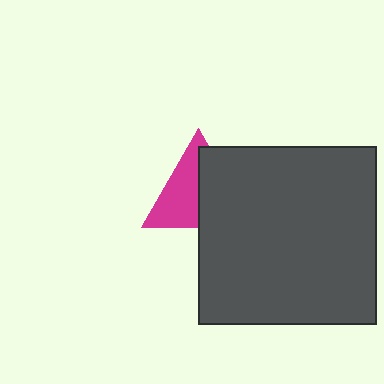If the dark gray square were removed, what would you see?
You would see the complete magenta triangle.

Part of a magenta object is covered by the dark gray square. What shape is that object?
It is a triangle.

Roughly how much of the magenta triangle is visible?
About half of it is visible (roughly 50%).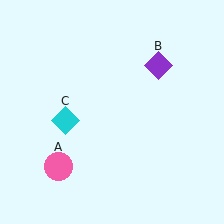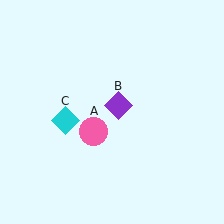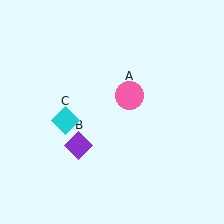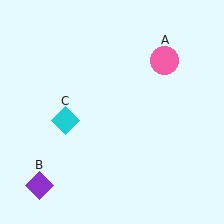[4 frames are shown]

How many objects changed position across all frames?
2 objects changed position: pink circle (object A), purple diamond (object B).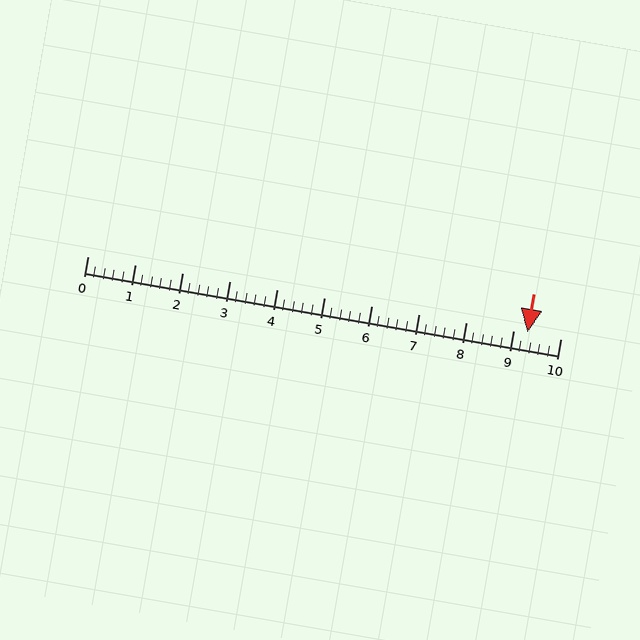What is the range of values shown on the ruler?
The ruler shows values from 0 to 10.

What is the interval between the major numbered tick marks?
The major tick marks are spaced 1 units apart.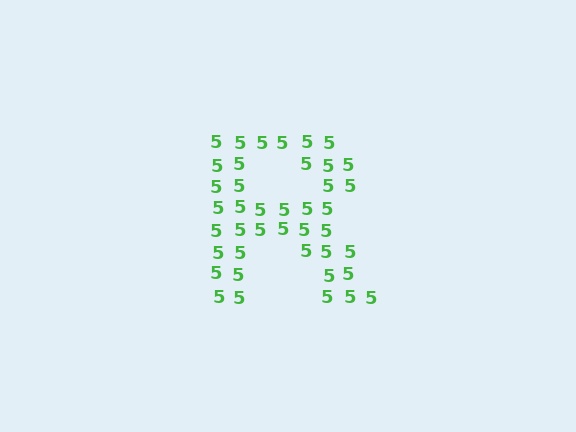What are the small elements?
The small elements are digit 5's.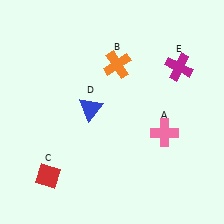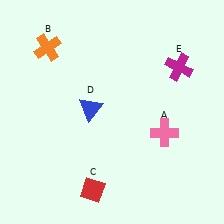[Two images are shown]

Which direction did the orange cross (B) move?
The orange cross (B) moved left.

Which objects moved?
The objects that moved are: the orange cross (B), the red diamond (C).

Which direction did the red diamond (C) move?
The red diamond (C) moved right.